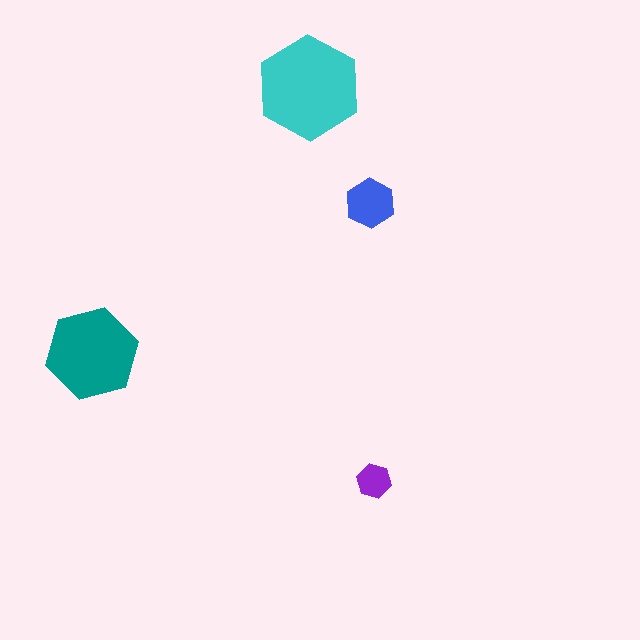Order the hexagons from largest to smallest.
the cyan one, the teal one, the blue one, the purple one.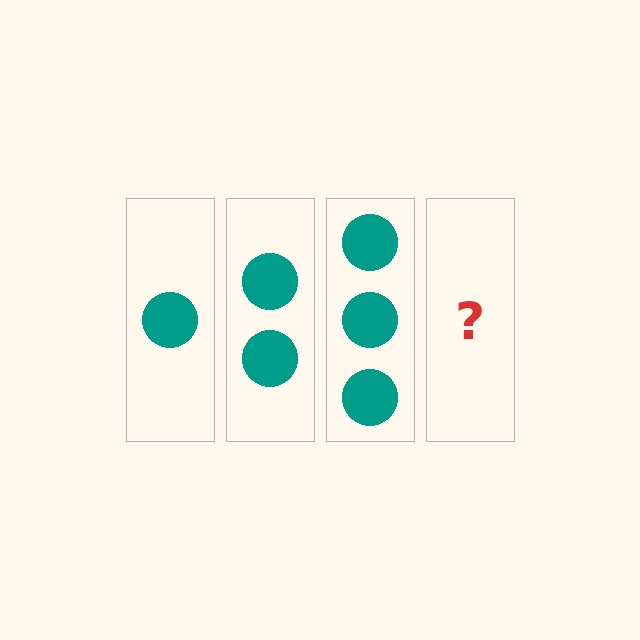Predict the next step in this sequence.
The next step is 4 circles.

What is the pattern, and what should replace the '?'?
The pattern is that each step adds one more circle. The '?' should be 4 circles.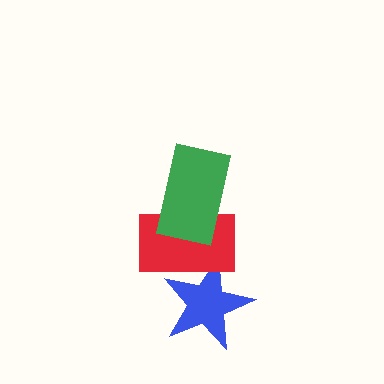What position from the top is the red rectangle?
The red rectangle is 2nd from the top.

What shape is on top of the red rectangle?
The green rectangle is on top of the red rectangle.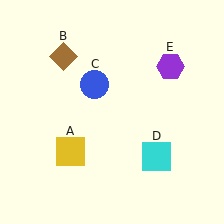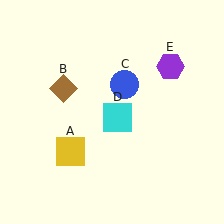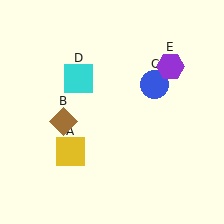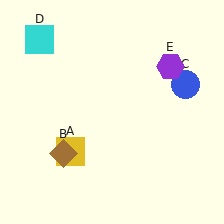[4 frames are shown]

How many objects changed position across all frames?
3 objects changed position: brown diamond (object B), blue circle (object C), cyan square (object D).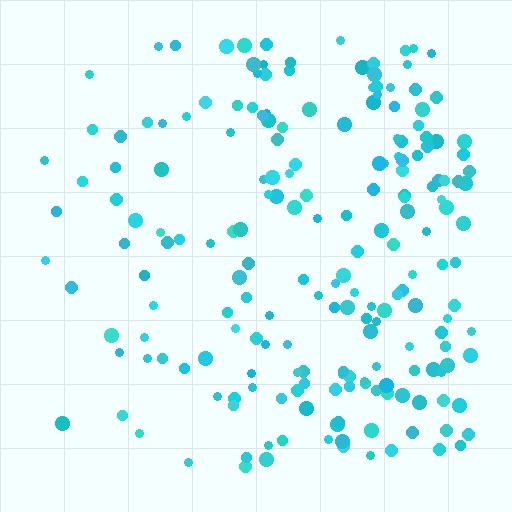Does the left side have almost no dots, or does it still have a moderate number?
Still a moderate number, just noticeably fewer than the right.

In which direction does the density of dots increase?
From left to right, with the right side densest.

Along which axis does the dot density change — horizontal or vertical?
Horizontal.